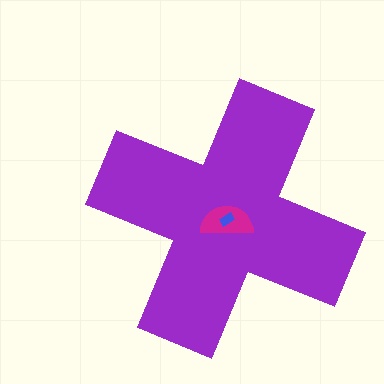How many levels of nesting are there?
3.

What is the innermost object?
The blue rectangle.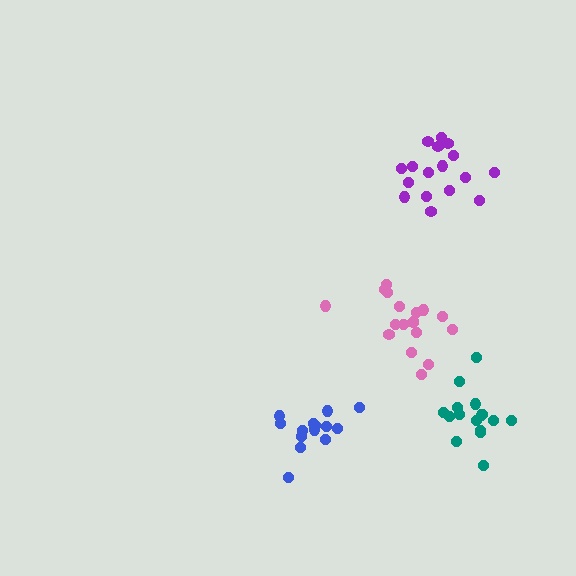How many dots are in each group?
Group 1: 17 dots, Group 2: 18 dots, Group 3: 16 dots, Group 4: 15 dots (66 total).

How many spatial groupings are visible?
There are 4 spatial groupings.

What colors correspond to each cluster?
The clusters are colored: purple, pink, teal, blue.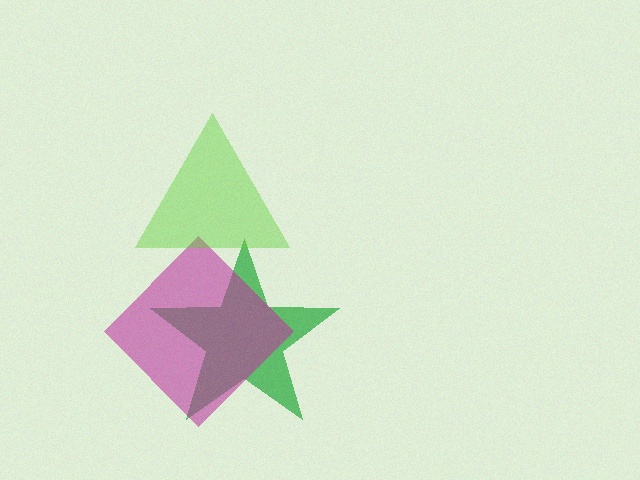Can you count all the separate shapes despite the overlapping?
Yes, there are 3 separate shapes.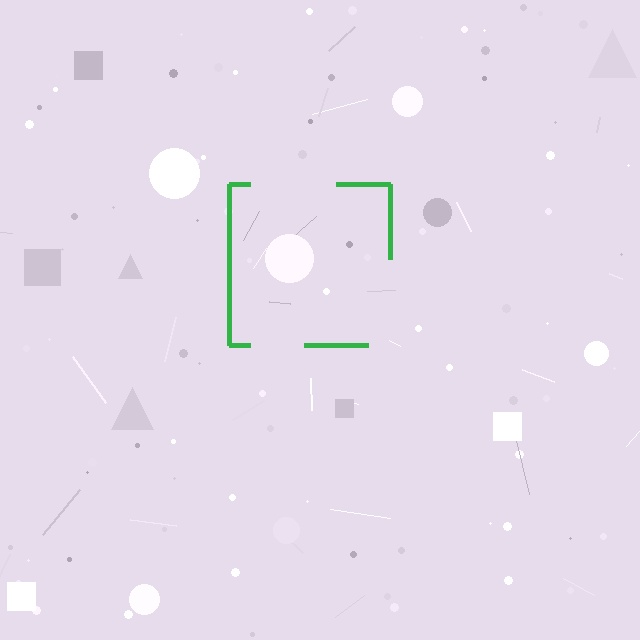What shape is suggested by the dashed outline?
The dashed outline suggests a square.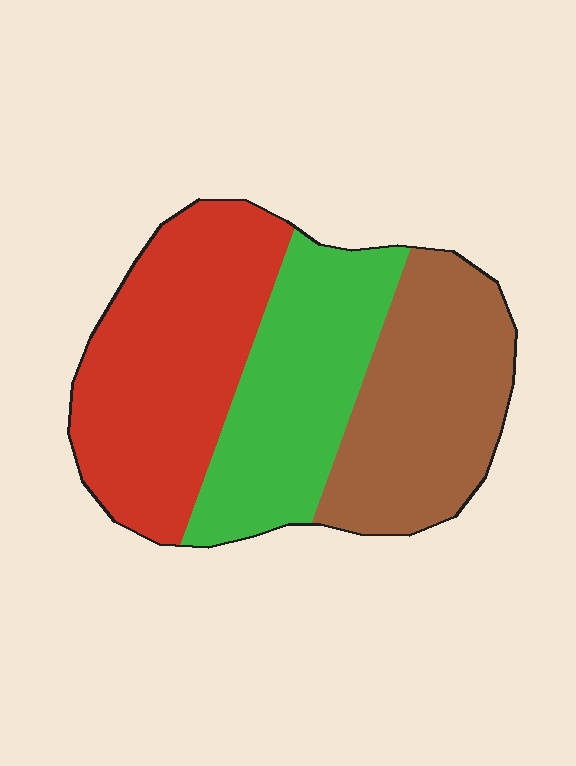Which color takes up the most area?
Red, at roughly 40%.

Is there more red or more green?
Red.